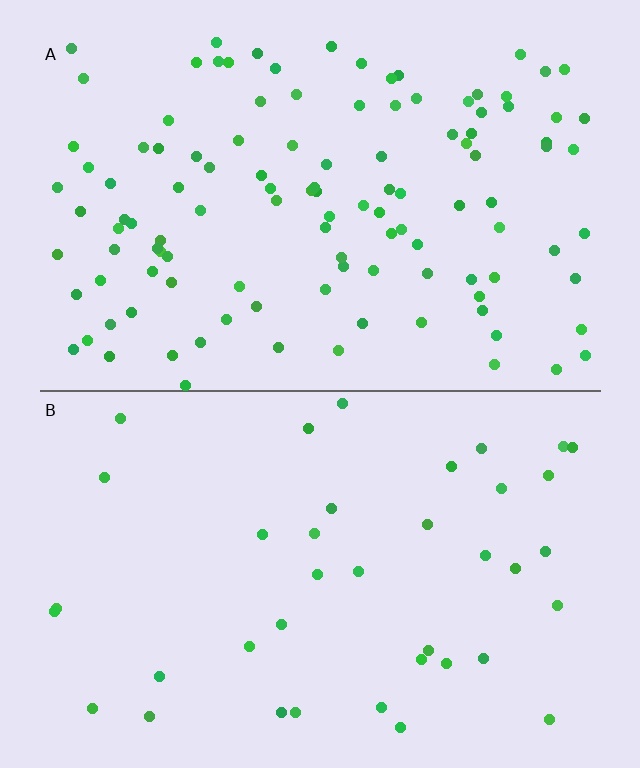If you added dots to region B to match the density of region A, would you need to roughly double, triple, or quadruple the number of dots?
Approximately triple.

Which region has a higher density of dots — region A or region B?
A (the top).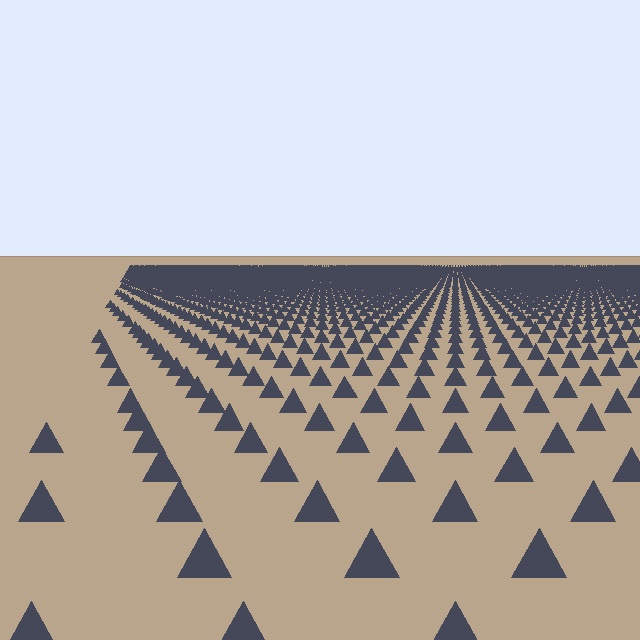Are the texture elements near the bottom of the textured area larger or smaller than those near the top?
Larger. Near the bottom, elements are closer to the viewer and appear at a bigger on-screen size.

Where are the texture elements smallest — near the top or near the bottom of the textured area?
Near the top.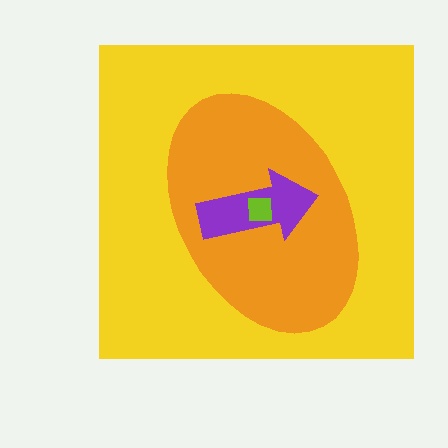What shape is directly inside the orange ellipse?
The purple arrow.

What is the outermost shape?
The yellow square.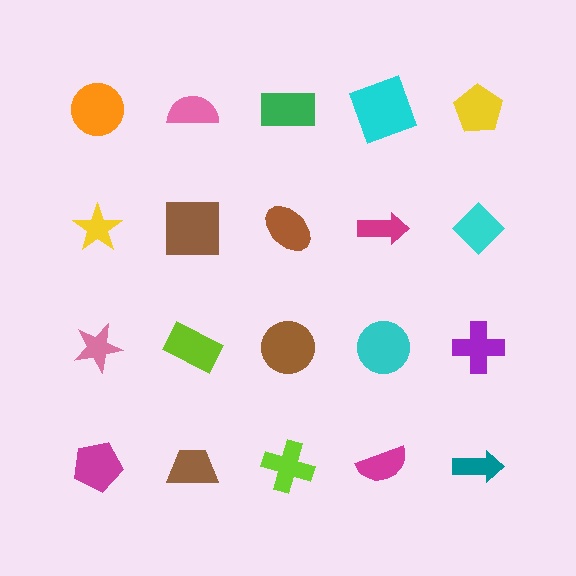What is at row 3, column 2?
A lime rectangle.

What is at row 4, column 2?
A brown trapezoid.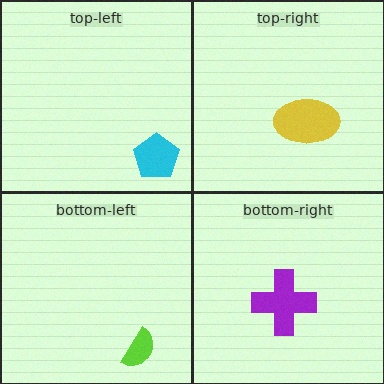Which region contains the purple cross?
The bottom-right region.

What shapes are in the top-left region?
The cyan pentagon.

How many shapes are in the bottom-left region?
1.